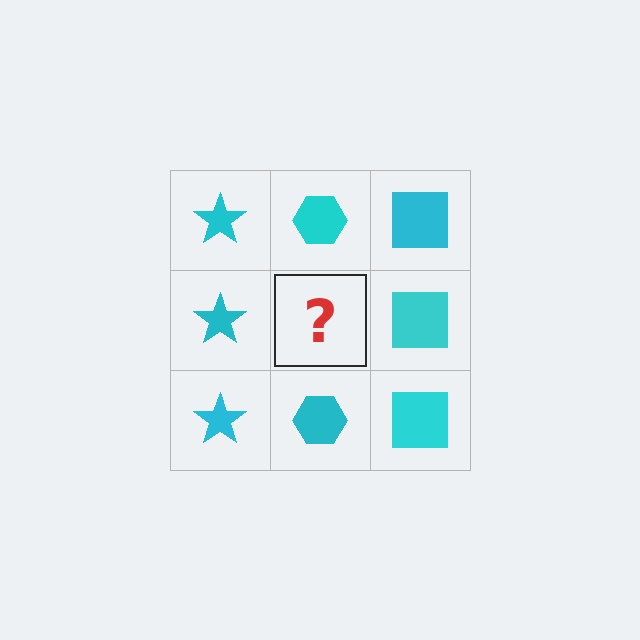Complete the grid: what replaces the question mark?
The question mark should be replaced with a cyan hexagon.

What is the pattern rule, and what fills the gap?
The rule is that each column has a consistent shape. The gap should be filled with a cyan hexagon.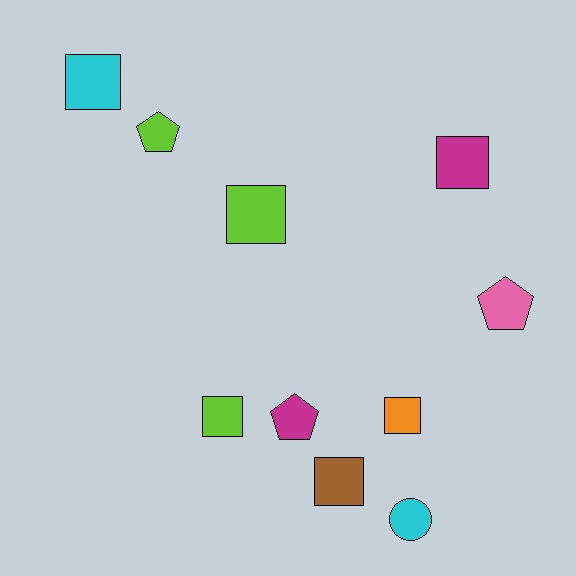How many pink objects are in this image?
There is 1 pink object.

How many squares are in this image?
There are 6 squares.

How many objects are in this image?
There are 10 objects.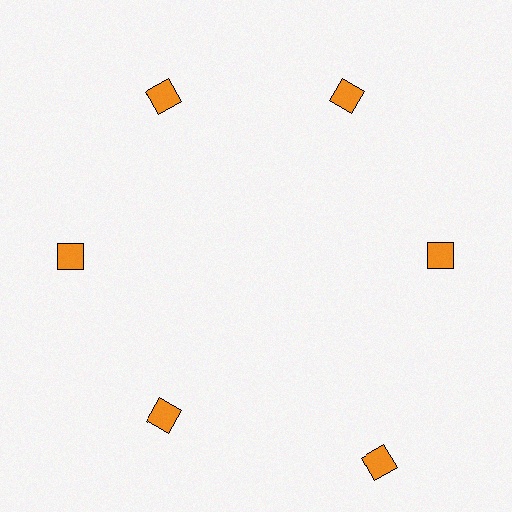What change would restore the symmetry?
The symmetry would be restored by moving it inward, back onto the ring so that all 6 diamonds sit at equal angles and equal distance from the center.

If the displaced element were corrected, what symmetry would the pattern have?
It would have 6-fold rotational symmetry — the pattern would map onto itself every 60 degrees.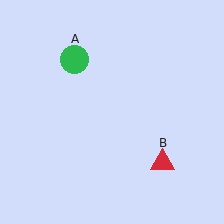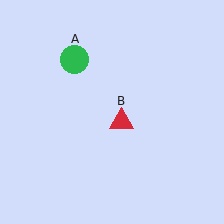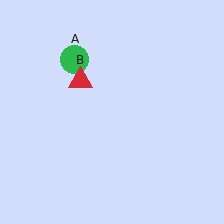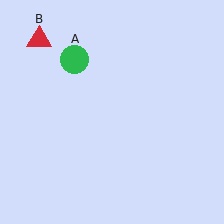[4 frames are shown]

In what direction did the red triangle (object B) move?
The red triangle (object B) moved up and to the left.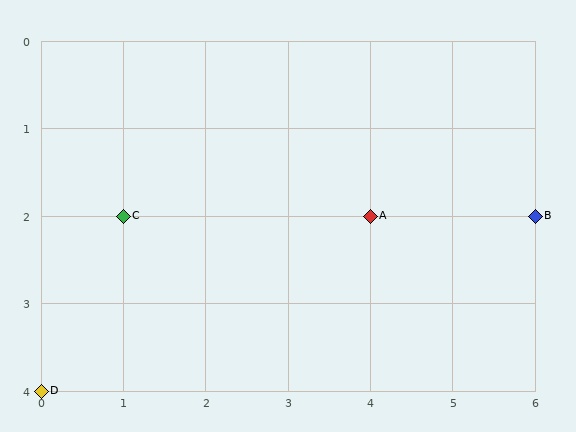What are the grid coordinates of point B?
Point B is at grid coordinates (6, 2).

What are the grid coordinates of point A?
Point A is at grid coordinates (4, 2).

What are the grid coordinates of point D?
Point D is at grid coordinates (0, 4).